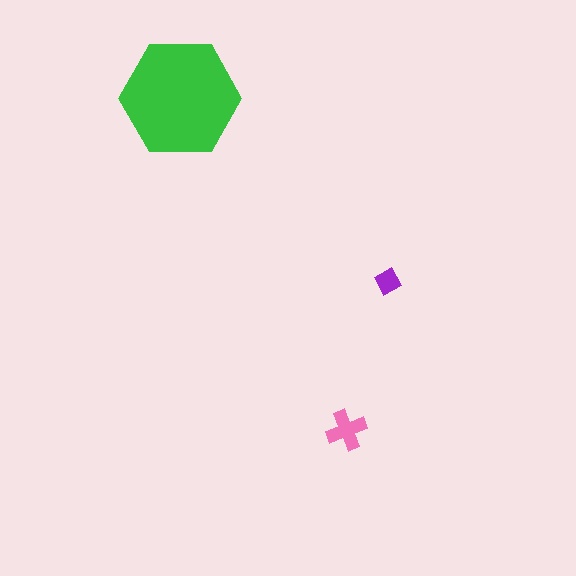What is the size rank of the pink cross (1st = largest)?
2nd.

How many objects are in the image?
There are 3 objects in the image.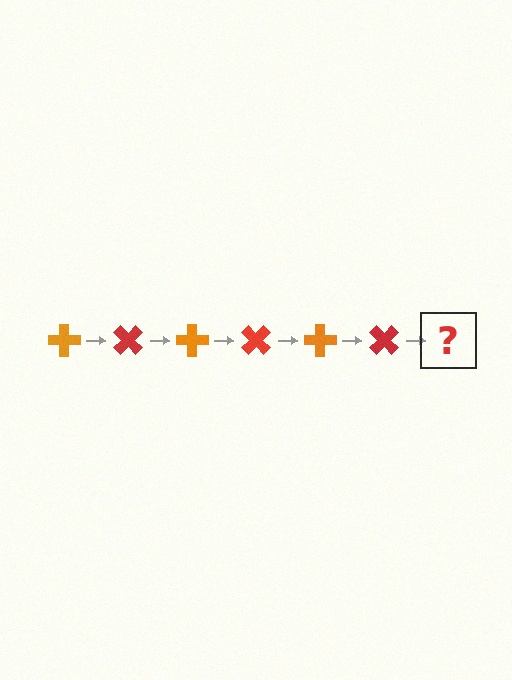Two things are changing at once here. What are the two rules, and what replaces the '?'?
The two rules are that it rotates 45 degrees each step and the color cycles through orange and red. The '?' should be an orange cross, rotated 270 degrees from the start.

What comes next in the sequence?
The next element should be an orange cross, rotated 270 degrees from the start.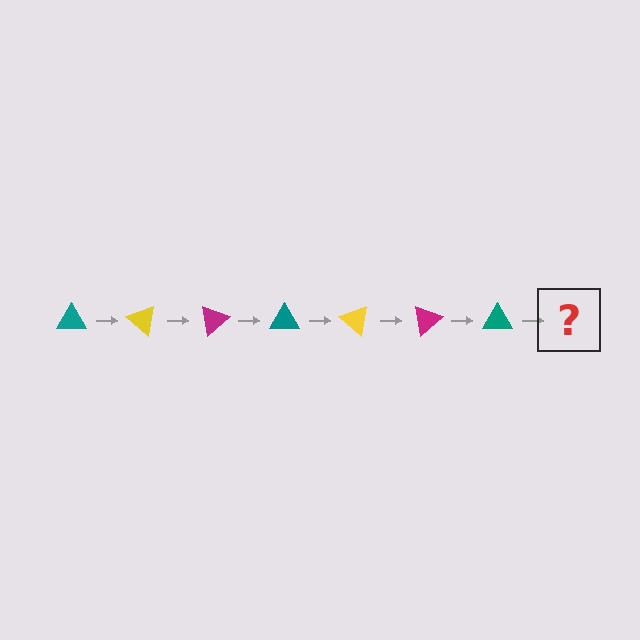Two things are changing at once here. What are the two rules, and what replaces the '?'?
The two rules are that it rotates 40 degrees each step and the color cycles through teal, yellow, and magenta. The '?' should be a yellow triangle, rotated 280 degrees from the start.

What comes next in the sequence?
The next element should be a yellow triangle, rotated 280 degrees from the start.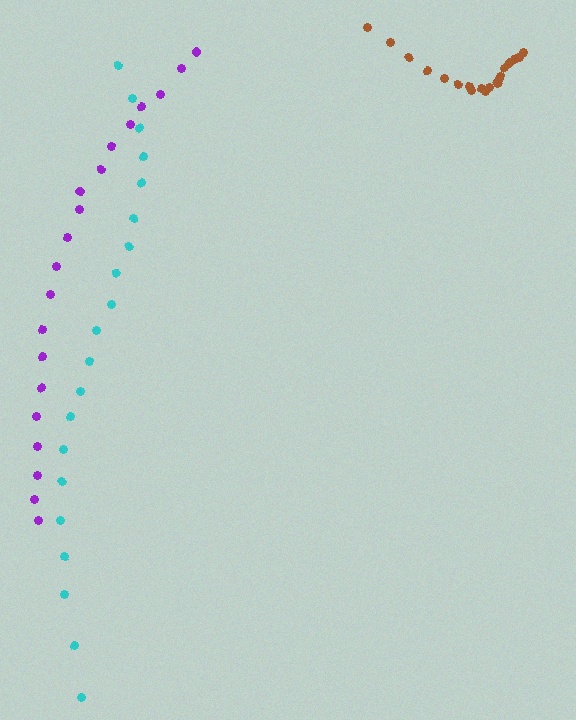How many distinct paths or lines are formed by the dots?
There are 3 distinct paths.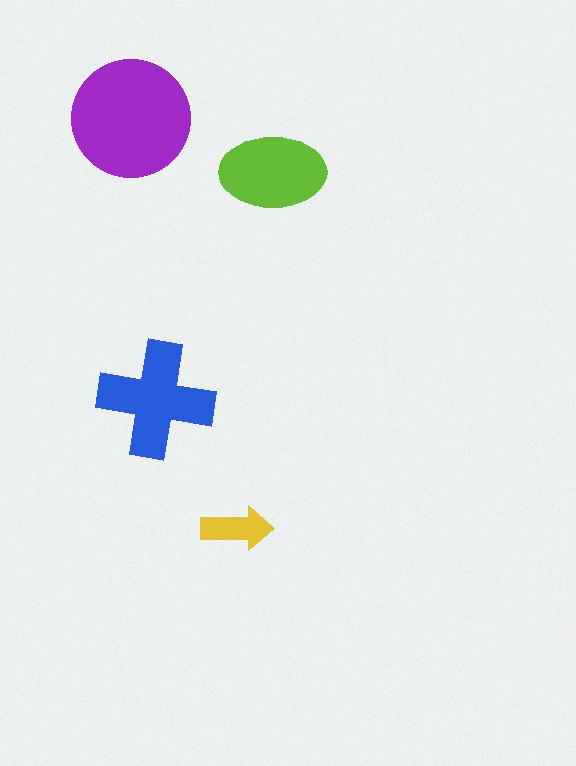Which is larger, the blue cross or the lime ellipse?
The blue cross.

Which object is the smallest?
The yellow arrow.